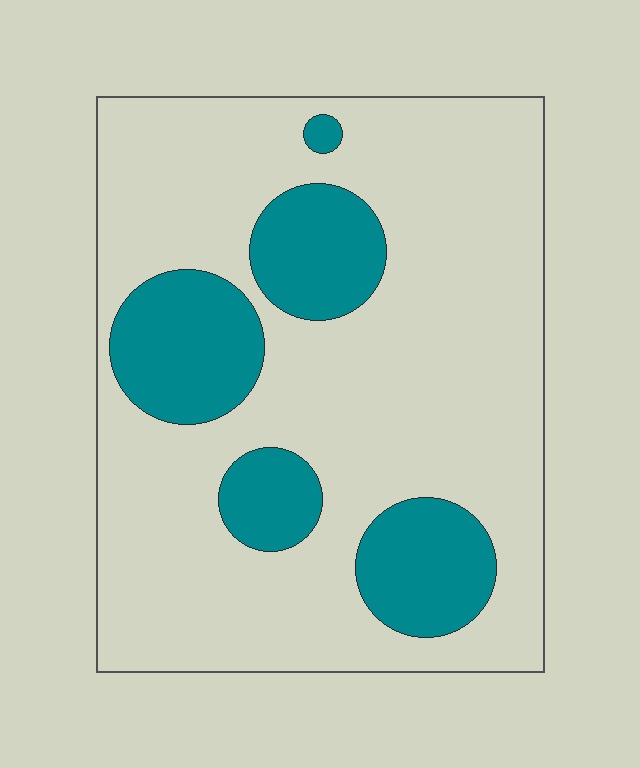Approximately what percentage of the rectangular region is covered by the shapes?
Approximately 25%.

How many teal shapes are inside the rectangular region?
5.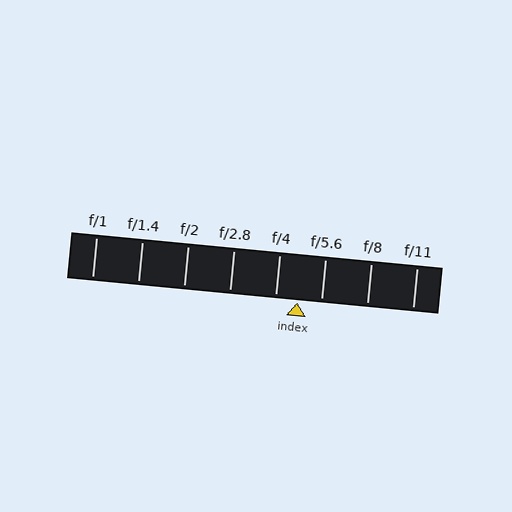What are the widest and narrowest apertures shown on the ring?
The widest aperture shown is f/1 and the narrowest is f/11.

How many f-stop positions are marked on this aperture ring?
There are 8 f-stop positions marked.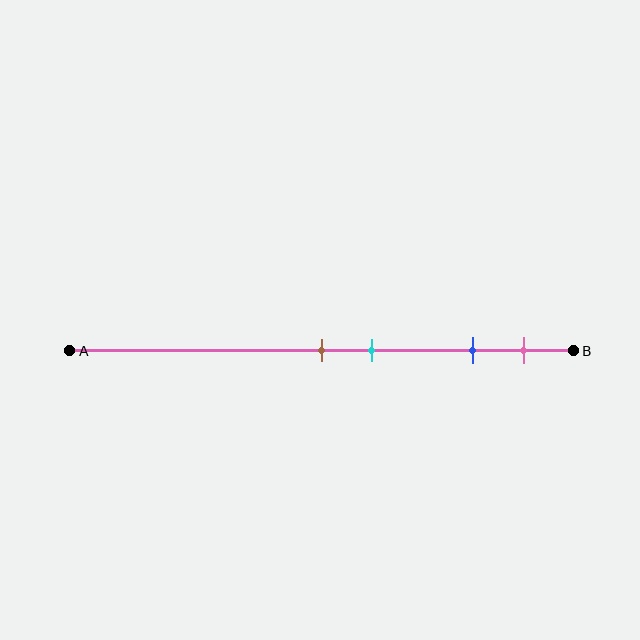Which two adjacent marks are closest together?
The brown and cyan marks are the closest adjacent pair.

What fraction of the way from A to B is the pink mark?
The pink mark is approximately 90% (0.9) of the way from A to B.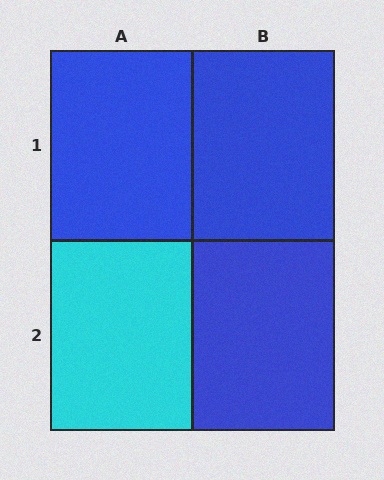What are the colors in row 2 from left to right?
Cyan, blue.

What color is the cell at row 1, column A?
Blue.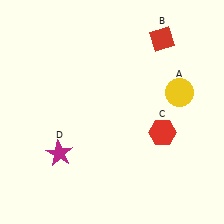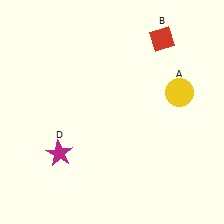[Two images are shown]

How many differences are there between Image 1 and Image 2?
There is 1 difference between the two images.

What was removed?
The red hexagon (C) was removed in Image 2.